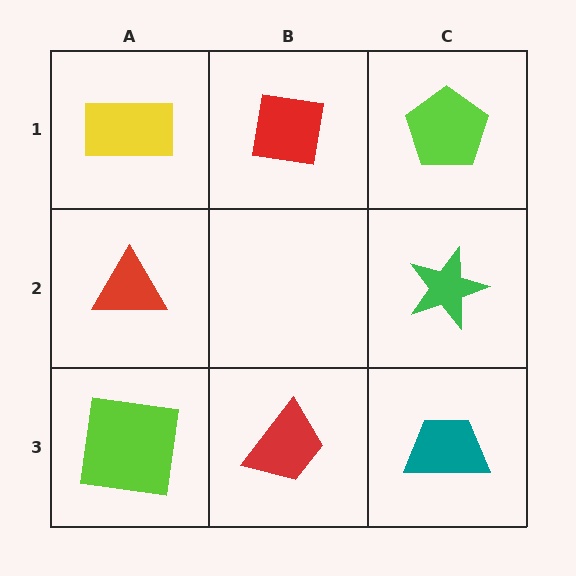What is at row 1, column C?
A lime pentagon.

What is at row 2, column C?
A green star.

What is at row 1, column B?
A red square.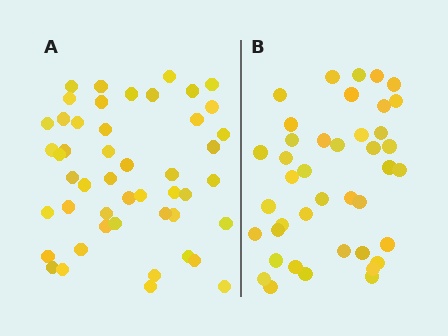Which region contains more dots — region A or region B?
Region A (the left region) has more dots.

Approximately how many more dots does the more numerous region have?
Region A has roughly 8 or so more dots than region B.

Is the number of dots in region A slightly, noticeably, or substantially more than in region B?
Region A has only slightly more — the two regions are fairly close. The ratio is roughly 1.2 to 1.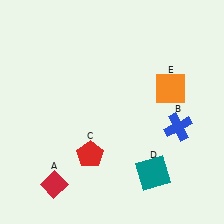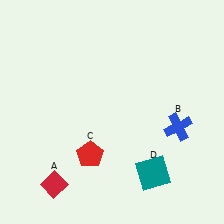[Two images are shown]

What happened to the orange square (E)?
The orange square (E) was removed in Image 2. It was in the top-right area of Image 1.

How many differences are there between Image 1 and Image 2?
There is 1 difference between the two images.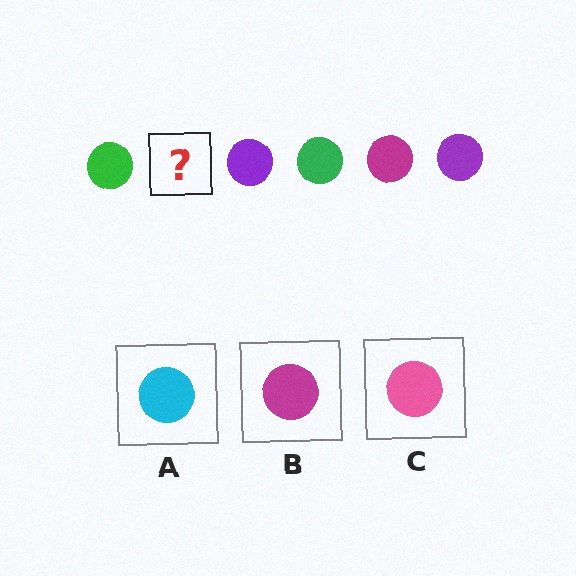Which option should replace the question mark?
Option B.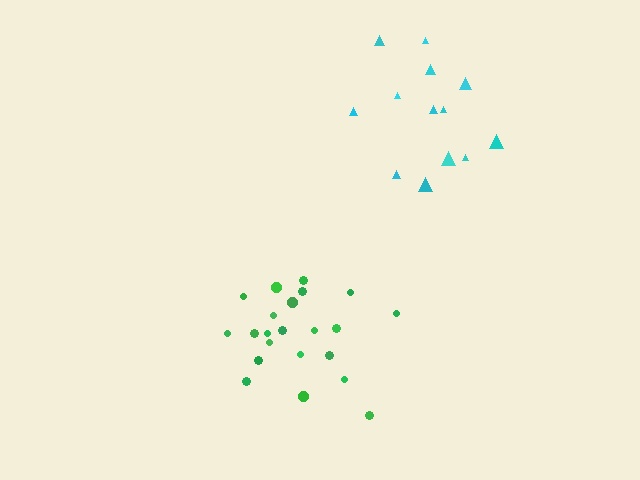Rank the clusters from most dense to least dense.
green, cyan.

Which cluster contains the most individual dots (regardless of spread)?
Green (22).